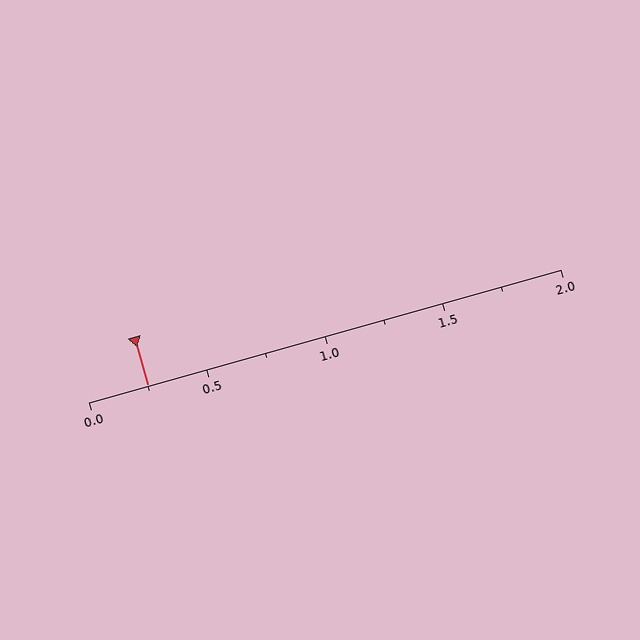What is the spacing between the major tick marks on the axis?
The major ticks are spaced 0.5 apart.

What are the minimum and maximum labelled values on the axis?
The axis runs from 0.0 to 2.0.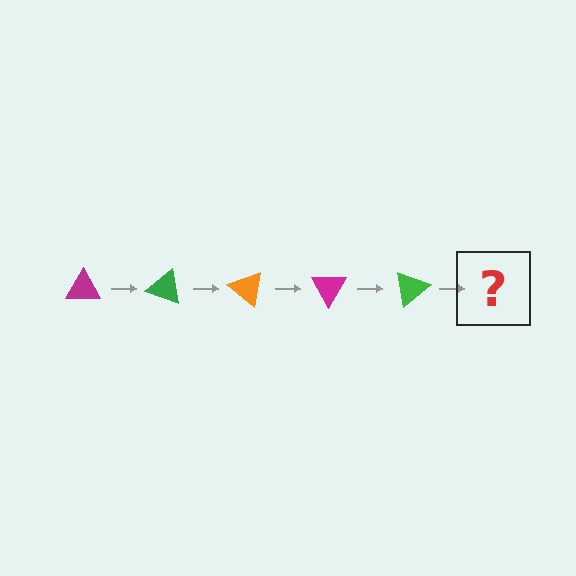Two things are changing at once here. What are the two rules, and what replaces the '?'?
The two rules are that it rotates 20 degrees each step and the color cycles through magenta, green, and orange. The '?' should be an orange triangle, rotated 100 degrees from the start.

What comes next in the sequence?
The next element should be an orange triangle, rotated 100 degrees from the start.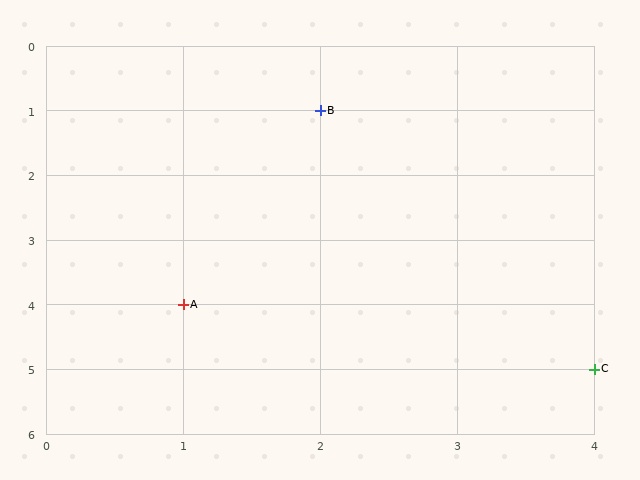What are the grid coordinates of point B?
Point B is at grid coordinates (2, 1).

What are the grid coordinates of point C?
Point C is at grid coordinates (4, 5).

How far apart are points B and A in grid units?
Points B and A are 1 column and 3 rows apart (about 3.2 grid units diagonally).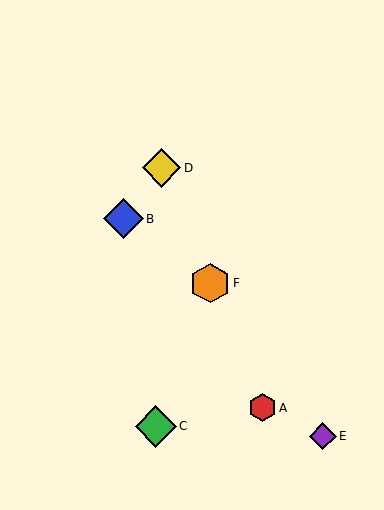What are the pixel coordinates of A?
Object A is at (263, 408).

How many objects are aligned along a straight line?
3 objects (A, D, F) are aligned along a straight line.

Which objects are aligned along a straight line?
Objects A, D, F are aligned along a straight line.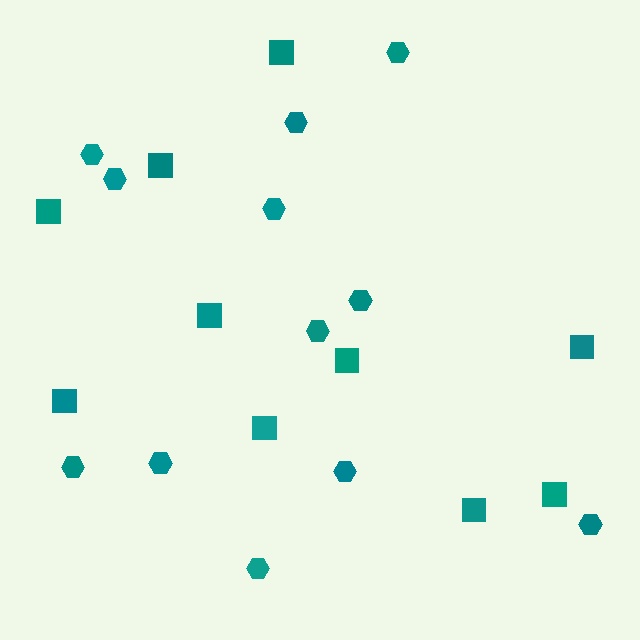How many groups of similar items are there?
There are 2 groups: one group of squares (10) and one group of hexagons (12).